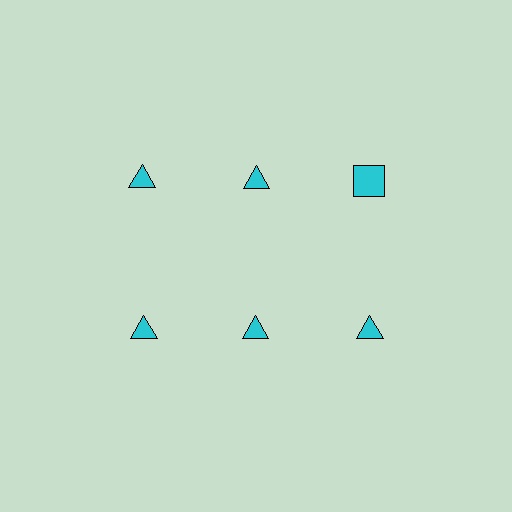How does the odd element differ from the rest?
It has a different shape: square instead of triangle.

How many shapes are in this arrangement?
There are 6 shapes arranged in a grid pattern.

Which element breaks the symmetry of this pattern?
The cyan square in the top row, center column breaks the symmetry. All other shapes are cyan triangles.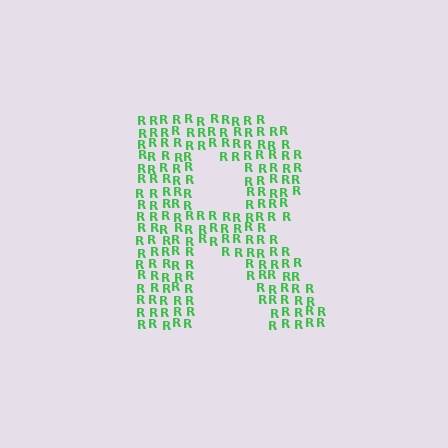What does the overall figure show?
The overall figure shows the letter R.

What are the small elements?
The small elements are letter R's.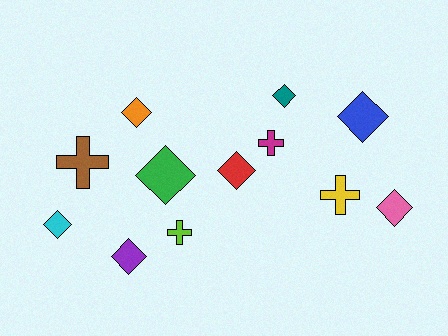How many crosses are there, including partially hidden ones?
There are 4 crosses.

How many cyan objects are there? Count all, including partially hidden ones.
There is 1 cyan object.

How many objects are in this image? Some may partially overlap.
There are 12 objects.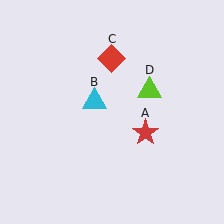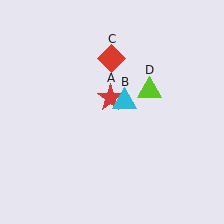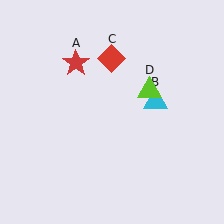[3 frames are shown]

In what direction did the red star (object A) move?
The red star (object A) moved up and to the left.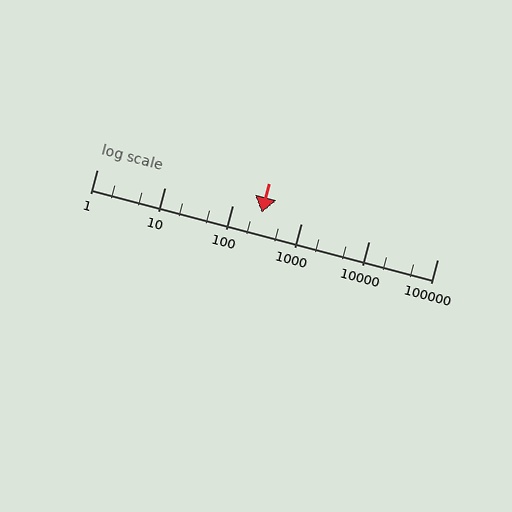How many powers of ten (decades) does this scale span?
The scale spans 5 decades, from 1 to 100000.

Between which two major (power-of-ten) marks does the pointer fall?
The pointer is between 100 and 1000.